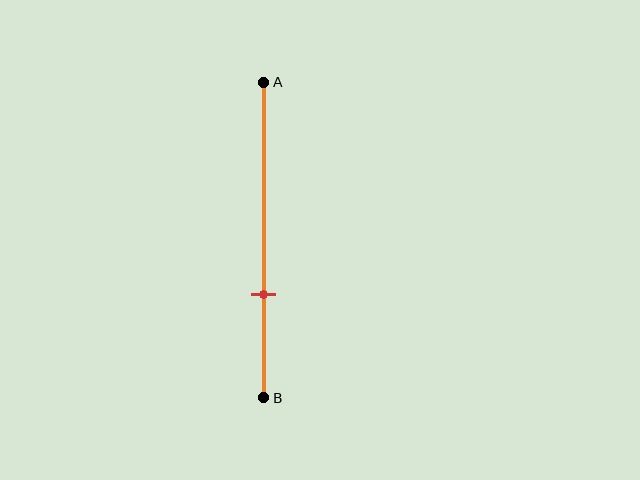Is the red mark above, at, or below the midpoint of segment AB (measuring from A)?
The red mark is below the midpoint of segment AB.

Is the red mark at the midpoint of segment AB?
No, the mark is at about 65% from A, not at the 50% midpoint.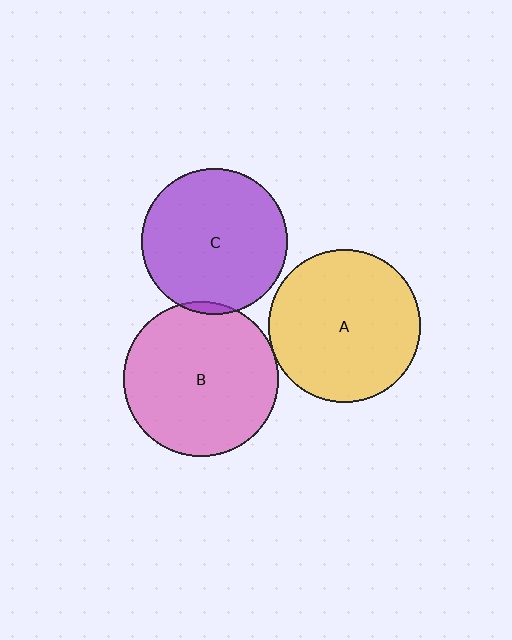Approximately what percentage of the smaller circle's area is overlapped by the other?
Approximately 5%.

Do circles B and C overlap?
Yes.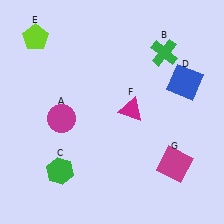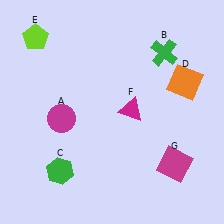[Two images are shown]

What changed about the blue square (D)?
In Image 1, D is blue. In Image 2, it changed to orange.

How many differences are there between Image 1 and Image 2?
There is 1 difference between the two images.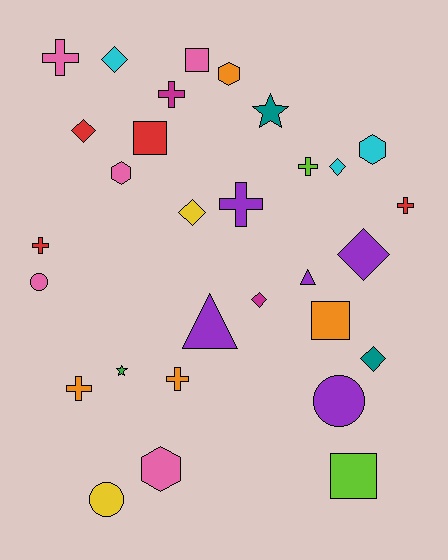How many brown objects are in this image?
There are no brown objects.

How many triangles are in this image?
There are 2 triangles.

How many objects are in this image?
There are 30 objects.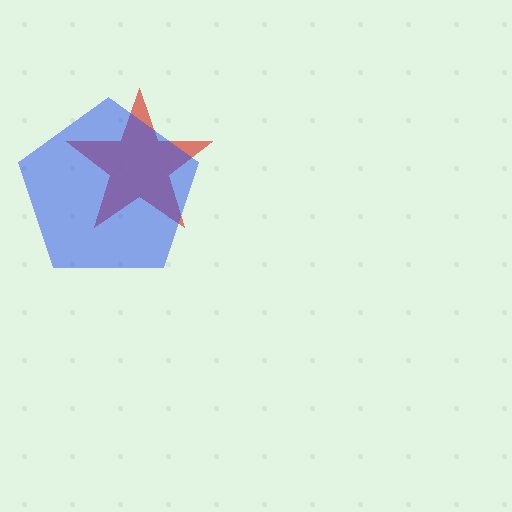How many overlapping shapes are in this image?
There are 2 overlapping shapes in the image.